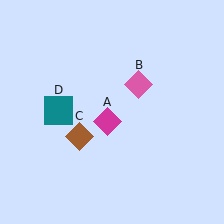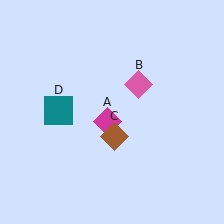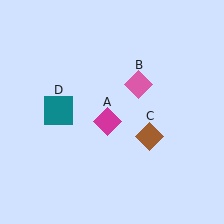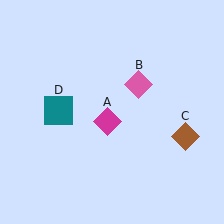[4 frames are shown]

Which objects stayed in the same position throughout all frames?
Magenta diamond (object A) and pink diamond (object B) and teal square (object D) remained stationary.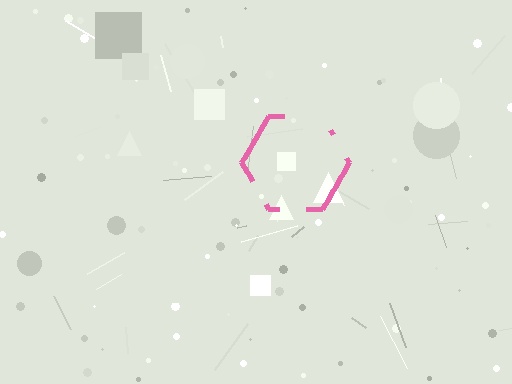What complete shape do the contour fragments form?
The contour fragments form a hexagon.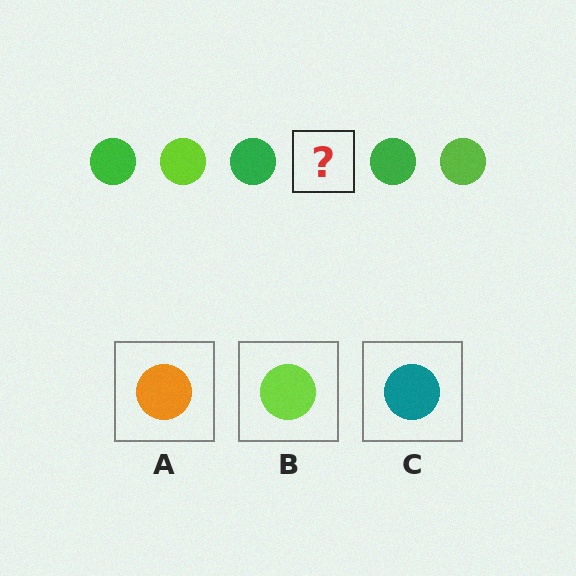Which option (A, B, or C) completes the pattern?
B.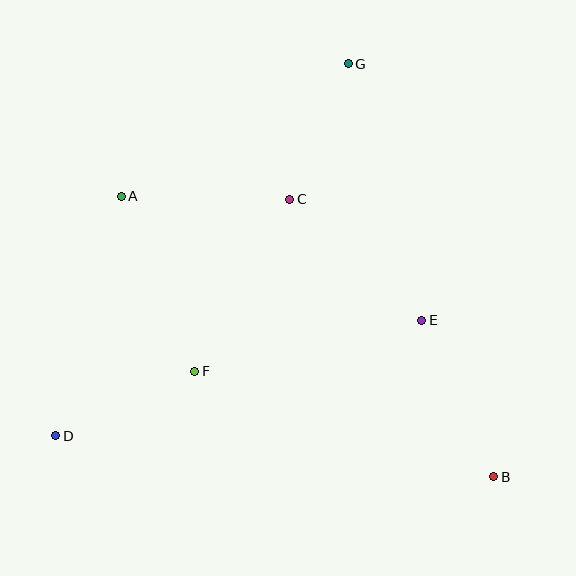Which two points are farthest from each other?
Points D and G are farthest from each other.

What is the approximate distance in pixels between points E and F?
The distance between E and F is approximately 233 pixels.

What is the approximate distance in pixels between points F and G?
The distance between F and G is approximately 344 pixels.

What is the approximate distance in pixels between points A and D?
The distance between A and D is approximately 248 pixels.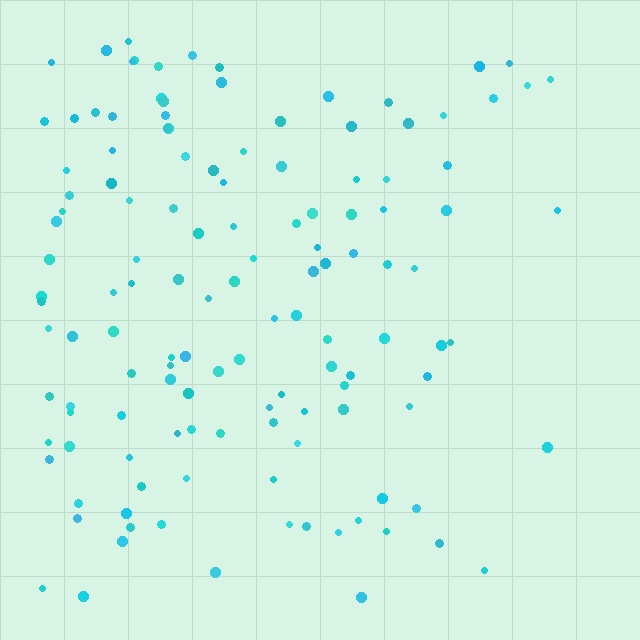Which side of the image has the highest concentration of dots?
The left.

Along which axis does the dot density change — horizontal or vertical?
Horizontal.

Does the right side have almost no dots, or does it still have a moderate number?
Still a moderate number, just noticeably fewer than the left.